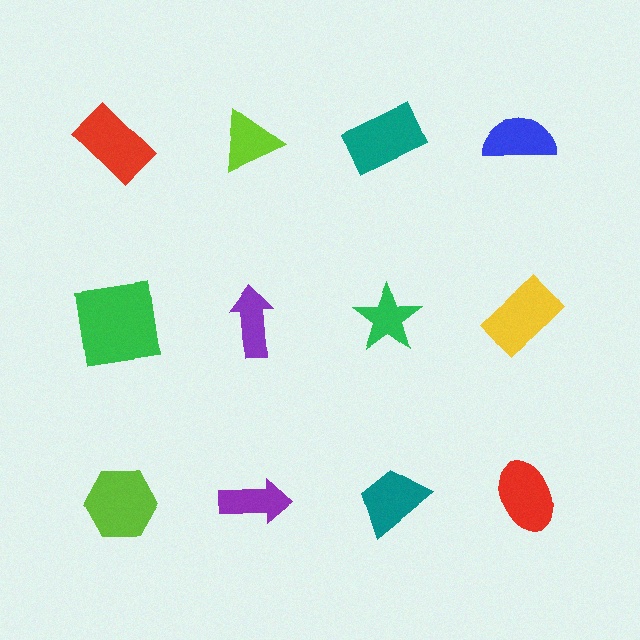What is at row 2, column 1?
A green square.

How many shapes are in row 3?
4 shapes.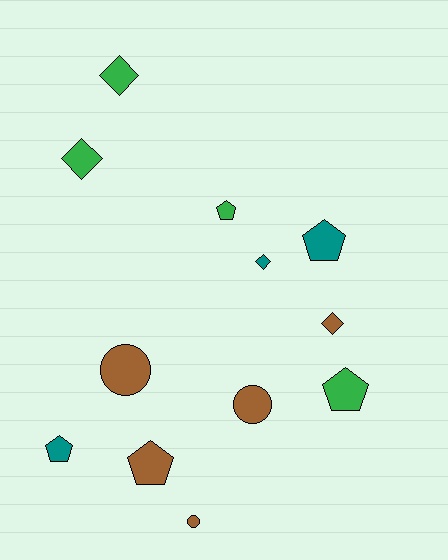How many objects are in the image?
There are 12 objects.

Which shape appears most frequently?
Pentagon, with 5 objects.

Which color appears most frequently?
Brown, with 5 objects.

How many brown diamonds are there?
There is 1 brown diamond.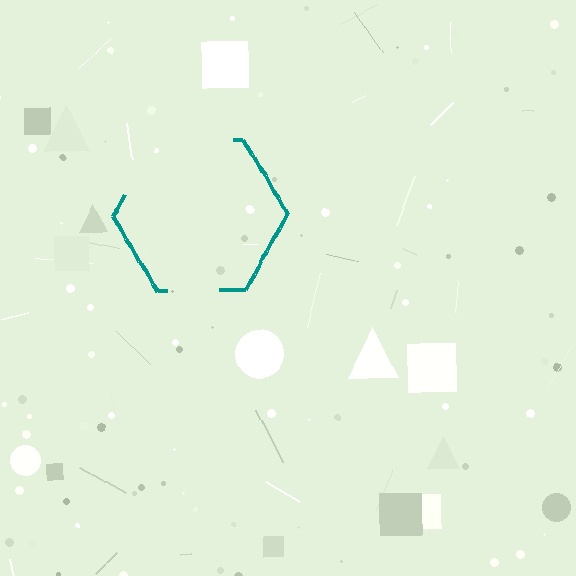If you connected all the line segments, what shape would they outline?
They would outline a hexagon.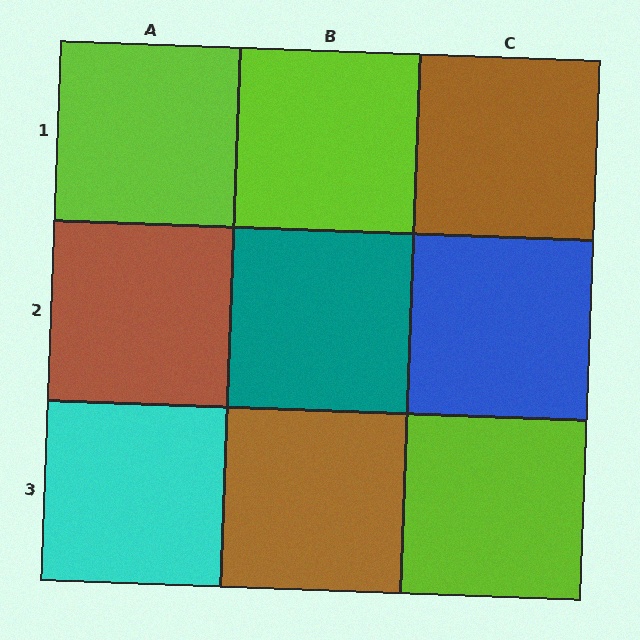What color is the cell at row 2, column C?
Blue.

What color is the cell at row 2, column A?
Brown.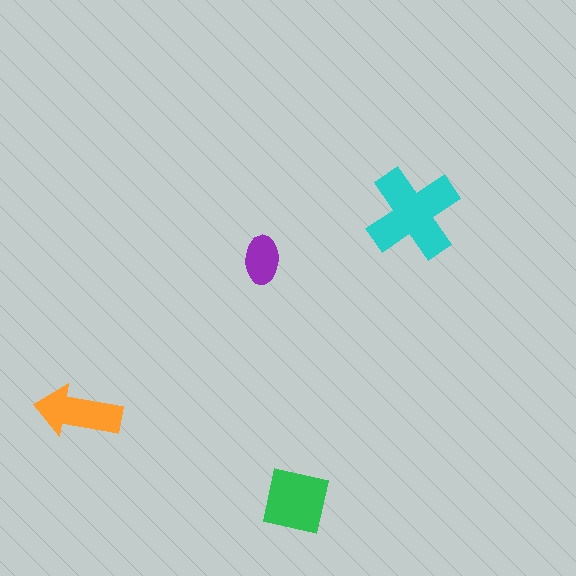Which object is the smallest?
The purple ellipse.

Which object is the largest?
The cyan cross.